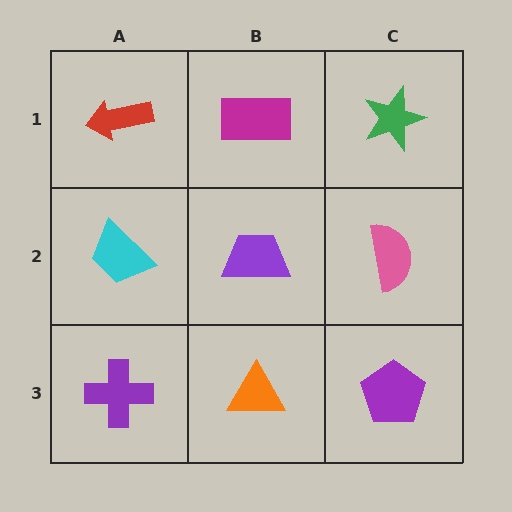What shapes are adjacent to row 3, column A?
A cyan trapezoid (row 2, column A), an orange triangle (row 3, column B).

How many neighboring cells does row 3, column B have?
3.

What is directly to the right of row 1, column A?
A magenta rectangle.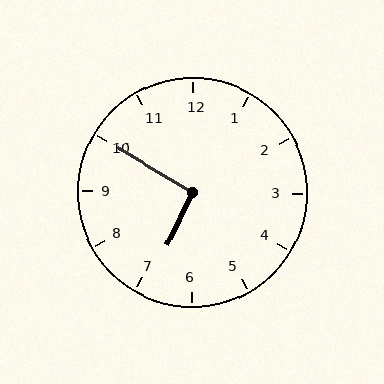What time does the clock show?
6:50.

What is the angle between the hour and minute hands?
Approximately 95 degrees.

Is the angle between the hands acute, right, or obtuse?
It is right.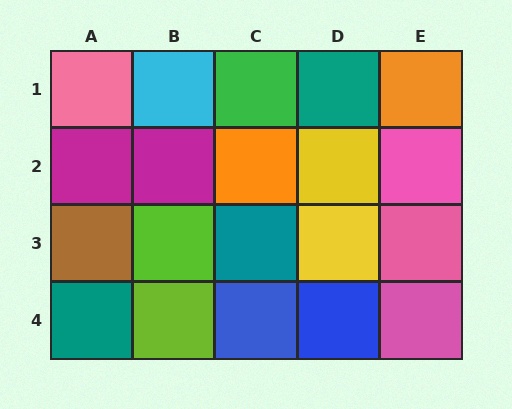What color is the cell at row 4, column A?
Teal.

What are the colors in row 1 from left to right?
Pink, cyan, green, teal, orange.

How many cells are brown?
1 cell is brown.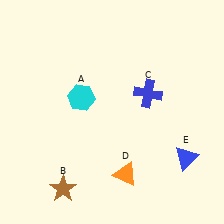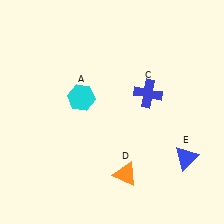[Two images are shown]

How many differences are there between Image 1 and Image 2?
There is 1 difference between the two images.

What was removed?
The brown star (B) was removed in Image 2.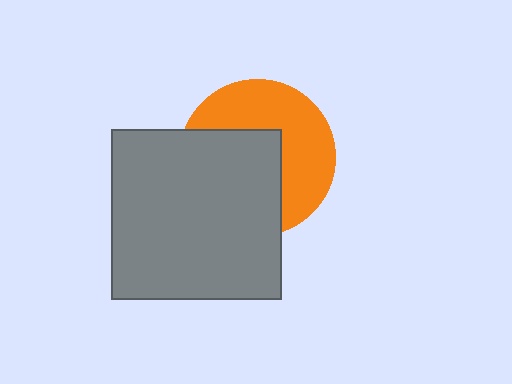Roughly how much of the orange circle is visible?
About half of it is visible (roughly 51%).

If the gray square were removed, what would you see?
You would see the complete orange circle.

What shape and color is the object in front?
The object in front is a gray square.